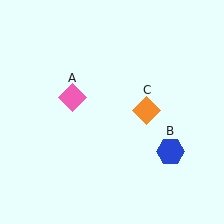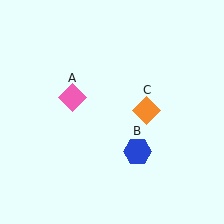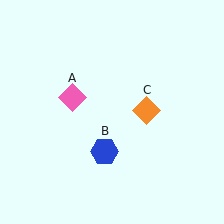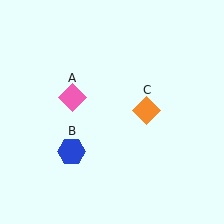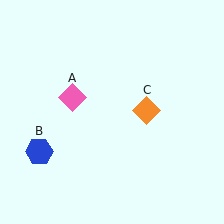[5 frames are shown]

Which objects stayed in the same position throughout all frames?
Pink diamond (object A) and orange diamond (object C) remained stationary.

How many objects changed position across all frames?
1 object changed position: blue hexagon (object B).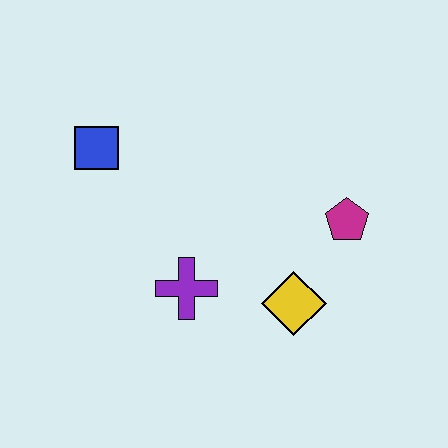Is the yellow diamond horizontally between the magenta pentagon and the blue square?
Yes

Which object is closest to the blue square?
The purple cross is closest to the blue square.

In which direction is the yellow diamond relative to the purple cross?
The yellow diamond is to the right of the purple cross.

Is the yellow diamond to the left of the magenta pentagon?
Yes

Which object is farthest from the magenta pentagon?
The blue square is farthest from the magenta pentagon.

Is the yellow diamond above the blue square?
No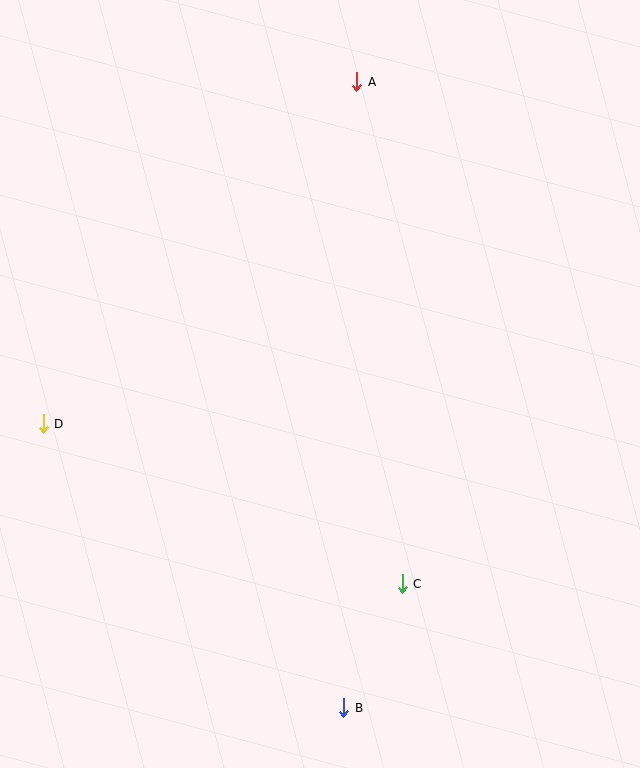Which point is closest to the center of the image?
Point C at (402, 584) is closest to the center.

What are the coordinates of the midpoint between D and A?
The midpoint between D and A is at (200, 253).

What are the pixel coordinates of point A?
Point A is at (357, 82).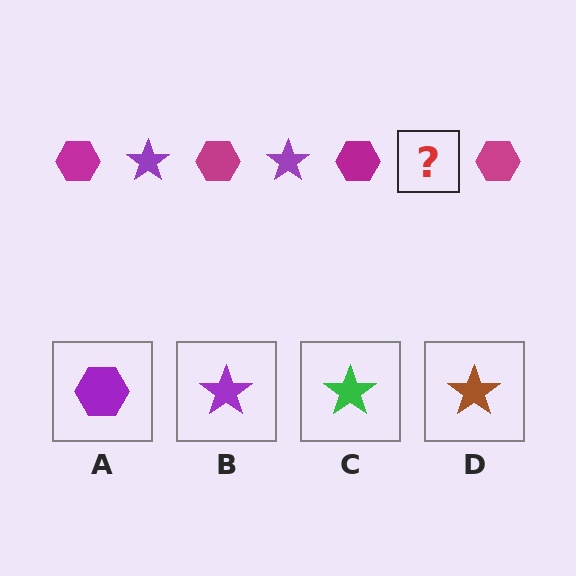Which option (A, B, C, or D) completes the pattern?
B.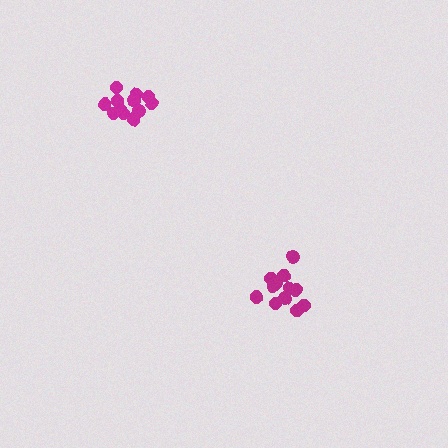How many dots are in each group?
Group 1: 12 dots, Group 2: 12 dots (24 total).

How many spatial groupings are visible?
There are 2 spatial groupings.